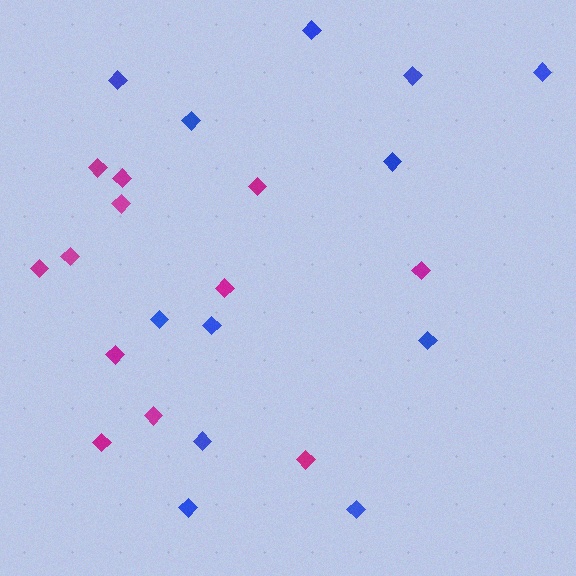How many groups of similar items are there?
There are 2 groups: one group of blue diamonds (12) and one group of magenta diamonds (12).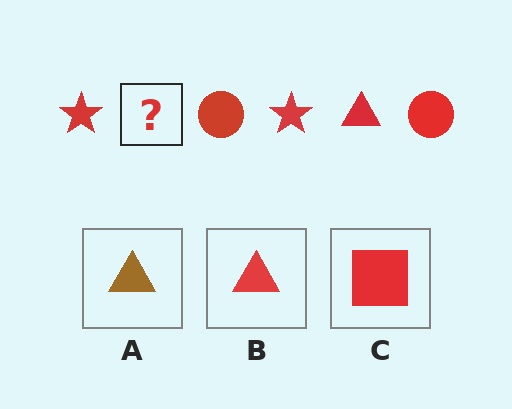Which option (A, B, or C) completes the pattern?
B.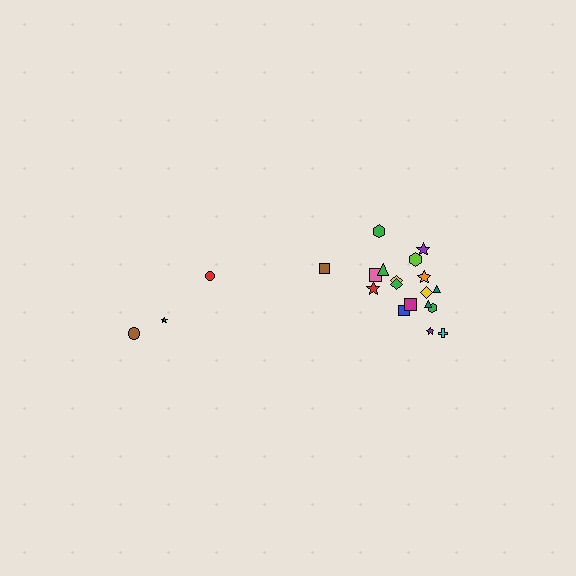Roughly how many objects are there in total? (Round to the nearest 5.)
Roughly 20 objects in total.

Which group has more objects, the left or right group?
The right group.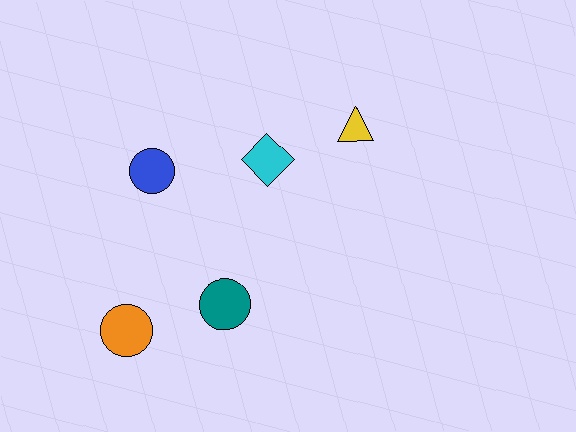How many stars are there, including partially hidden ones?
There are no stars.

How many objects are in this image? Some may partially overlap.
There are 5 objects.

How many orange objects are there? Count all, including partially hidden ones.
There is 1 orange object.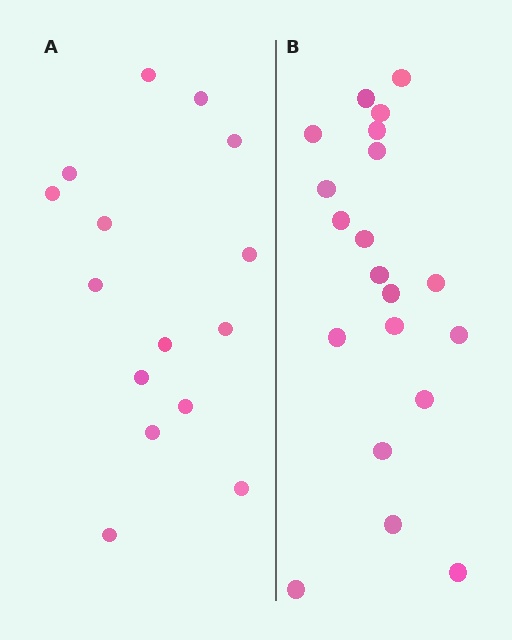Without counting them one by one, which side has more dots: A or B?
Region B (the right region) has more dots.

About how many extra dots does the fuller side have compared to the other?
Region B has about 5 more dots than region A.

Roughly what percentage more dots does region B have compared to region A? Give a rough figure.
About 35% more.